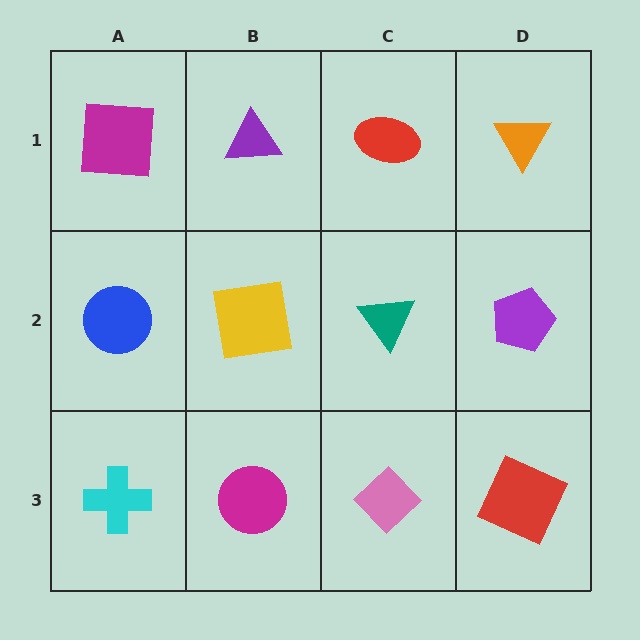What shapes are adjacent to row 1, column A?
A blue circle (row 2, column A), a purple triangle (row 1, column B).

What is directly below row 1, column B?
A yellow square.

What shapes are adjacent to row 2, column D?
An orange triangle (row 1, column D), a red square (row 3, column D), a teal triangle (row 2, column C).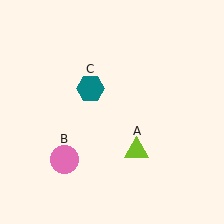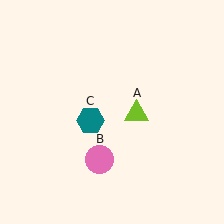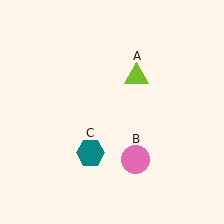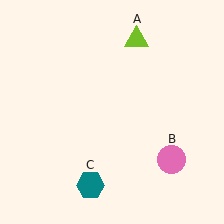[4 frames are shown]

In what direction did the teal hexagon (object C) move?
The teal hexagon (object C) moved down.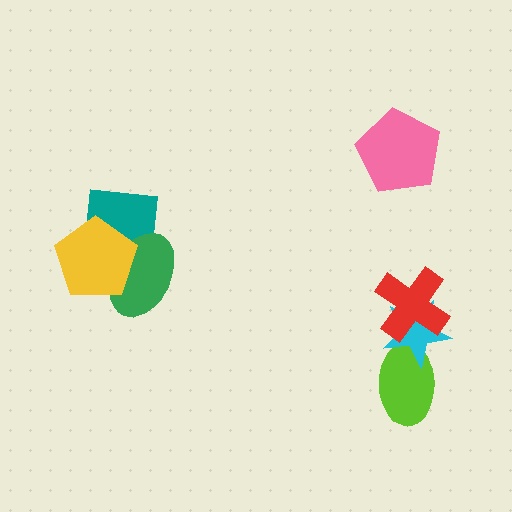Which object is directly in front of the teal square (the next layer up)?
The green ellipse is directly in front of the teal square.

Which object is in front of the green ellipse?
The yellow pentagon is in front of the green ellipse.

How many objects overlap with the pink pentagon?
0 objects overlap with the pink pentagon.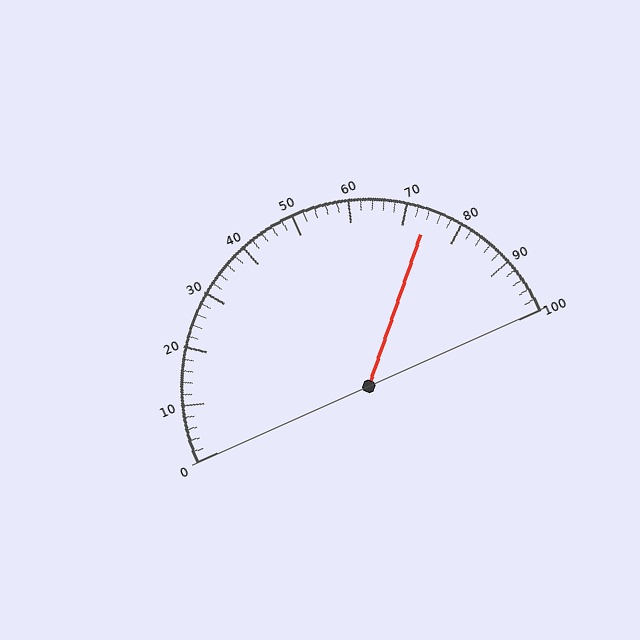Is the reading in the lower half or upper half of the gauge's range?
The reading is in the upper half of the range (0 to 100).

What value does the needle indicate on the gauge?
The needle indicates approximately 74.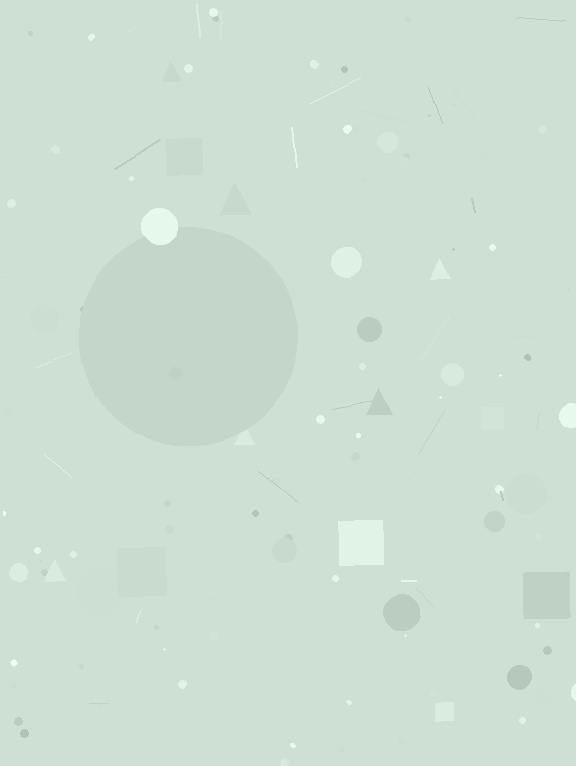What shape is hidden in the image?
A circle is hidden in the image.